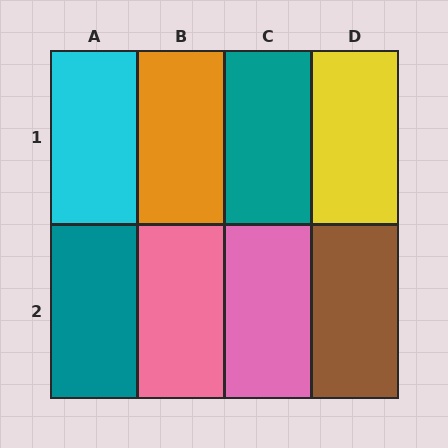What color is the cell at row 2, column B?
Pink.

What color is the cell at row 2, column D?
Brown.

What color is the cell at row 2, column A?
Teal.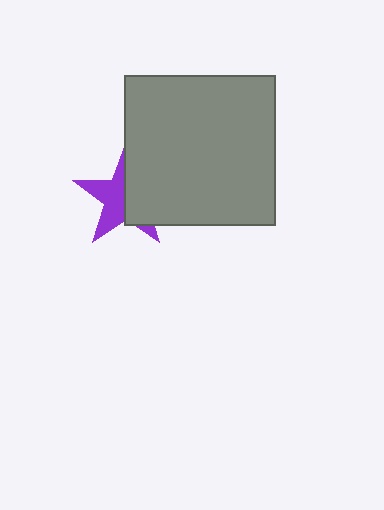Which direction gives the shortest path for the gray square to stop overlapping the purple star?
Moving right gives the shortest separation.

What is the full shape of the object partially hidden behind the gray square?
The partially hidden object is a purple star.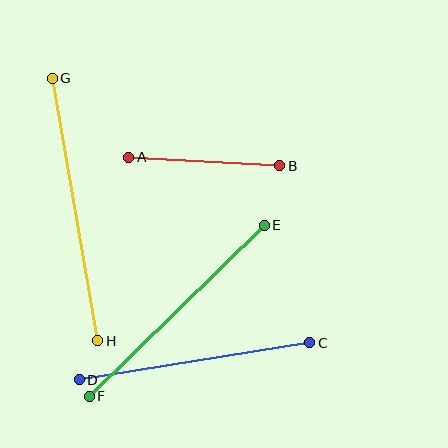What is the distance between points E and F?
The distance is approximately 245 pixels.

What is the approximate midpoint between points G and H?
The midpoint is at approximately (75, 209) pixels.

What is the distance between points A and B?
The distance is approximately 151 pixels.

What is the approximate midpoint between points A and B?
The midpoint is at approximately (204, 162) pixels.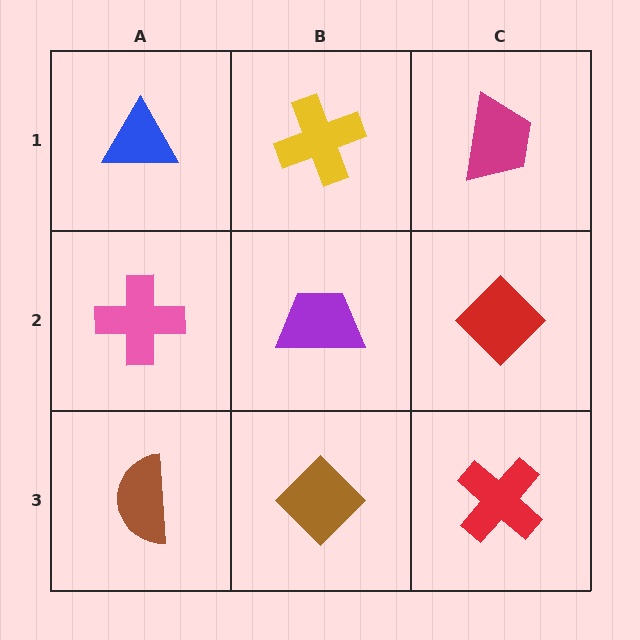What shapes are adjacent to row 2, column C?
A magenta trapezoid (row 1, column C), a red cross (row 3, column C), a purple trapezoid (row 2, column B).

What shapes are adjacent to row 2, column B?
A yellow cross (row 1, column B), a brown diamond (row 3, column B), a pink cross (row 2, column A), a red diamond (row 2, column C).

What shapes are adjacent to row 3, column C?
A red diamond (row 2, column C), a brown diamond (row 3, column B).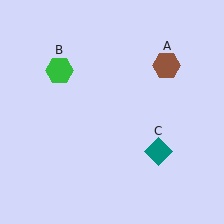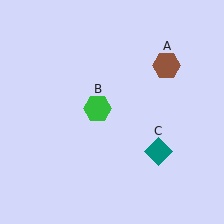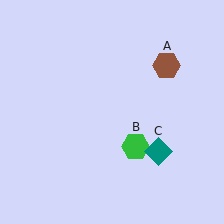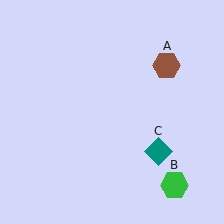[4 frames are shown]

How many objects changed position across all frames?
1 object changed position: green hexagon (object B).